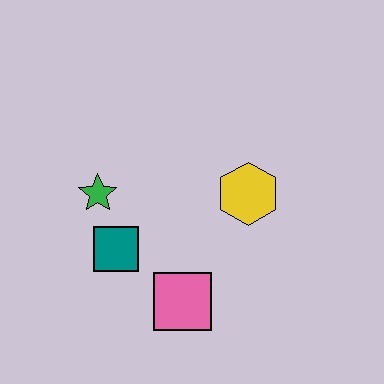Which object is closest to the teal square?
The green star is closest to the teal square.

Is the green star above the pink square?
Yes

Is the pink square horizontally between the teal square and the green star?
No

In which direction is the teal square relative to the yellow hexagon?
The teal square is to the left of the yellow hexagon.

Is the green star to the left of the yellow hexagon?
Yes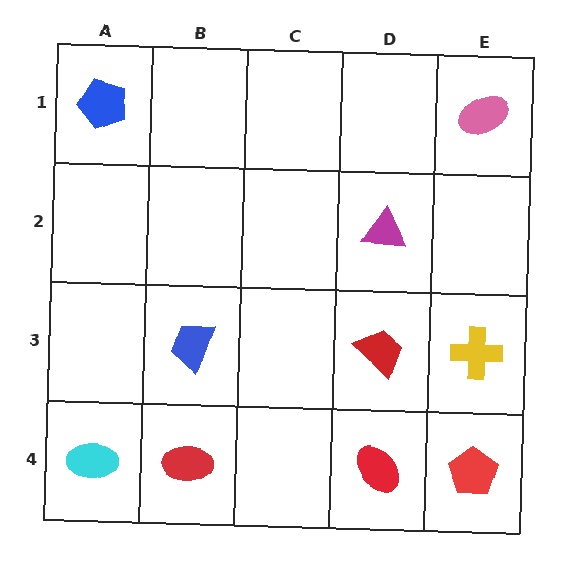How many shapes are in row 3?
3 shapes.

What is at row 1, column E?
A pink ellipse.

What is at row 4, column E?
A red pentagon.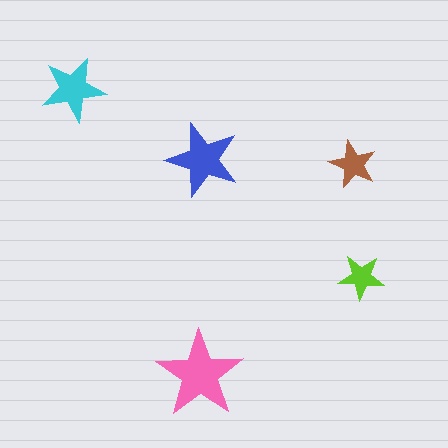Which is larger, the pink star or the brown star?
The pink one.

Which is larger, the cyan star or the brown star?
The cyan one.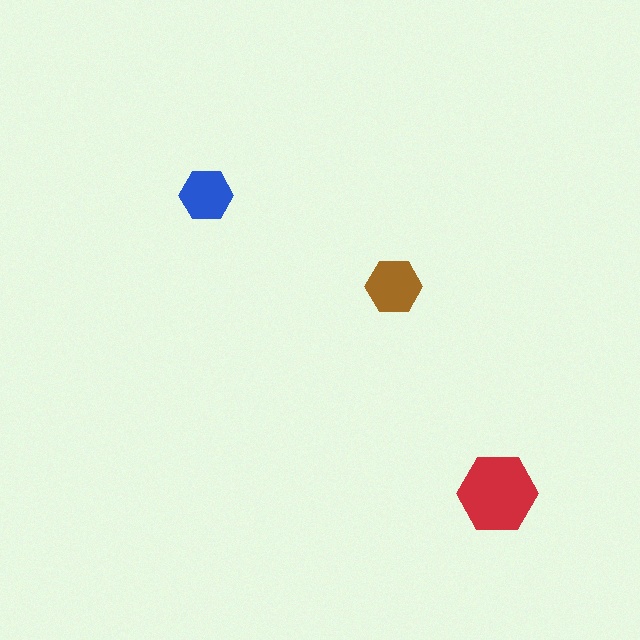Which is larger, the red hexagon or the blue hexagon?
The red one.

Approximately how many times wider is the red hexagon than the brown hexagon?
About 1.5 times wider.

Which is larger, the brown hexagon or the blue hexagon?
The brown one.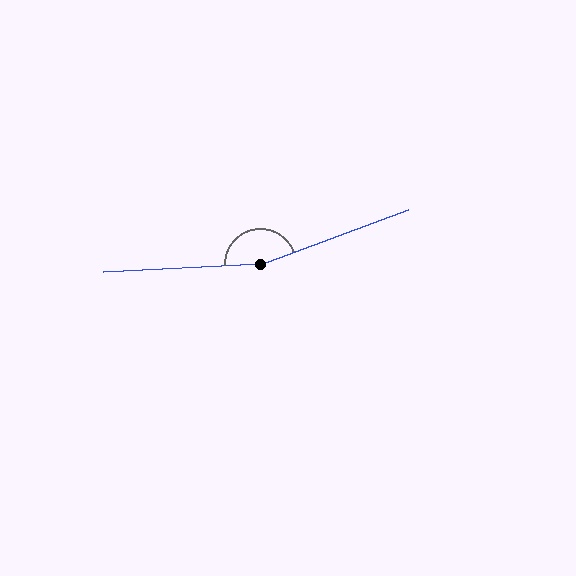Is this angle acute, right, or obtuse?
It is obtuse.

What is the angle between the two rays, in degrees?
Approximately 163 degrees.